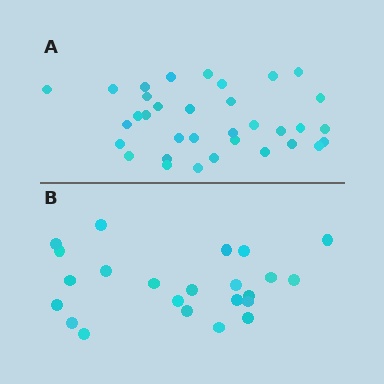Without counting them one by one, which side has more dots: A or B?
Region A (the top region) has more dots.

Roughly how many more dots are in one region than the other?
Region A has roughly 12 or so more dots than region B.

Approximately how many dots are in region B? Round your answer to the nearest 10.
About 20 dots. (The exact count is 23, which rounds to 20.)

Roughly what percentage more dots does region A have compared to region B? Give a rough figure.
About 50% more.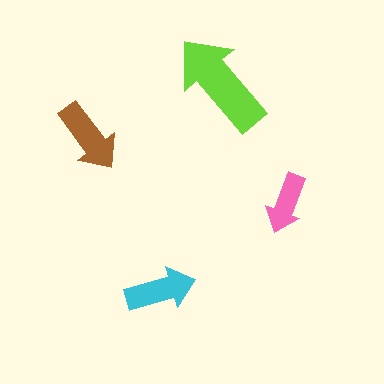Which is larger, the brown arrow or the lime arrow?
The lime one.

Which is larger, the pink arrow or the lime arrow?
The lime one.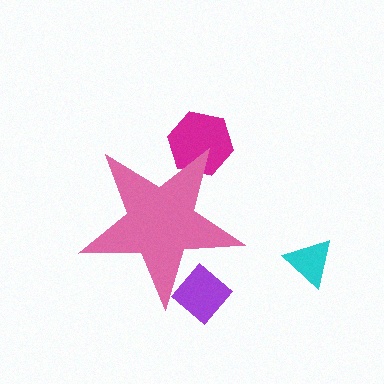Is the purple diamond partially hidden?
Yes, the purple diamond is partially hidden behind the pink star.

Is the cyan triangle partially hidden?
No, the cyan triangle is fully visible.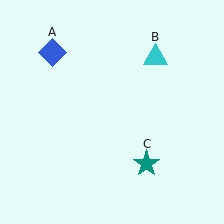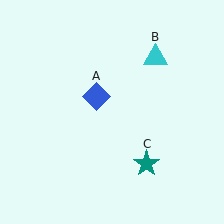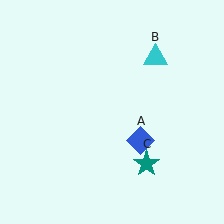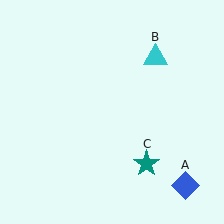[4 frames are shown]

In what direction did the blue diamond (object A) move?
The blue diamond (object A) moved down and to the right.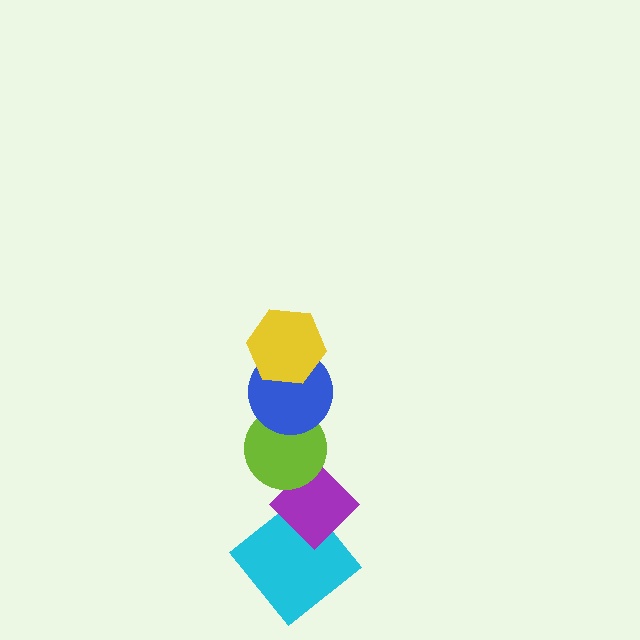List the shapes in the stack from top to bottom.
From top to bottom: the yellow hexagon, the blue circle, the lime circle, the purple diamond, the cyan diamond.